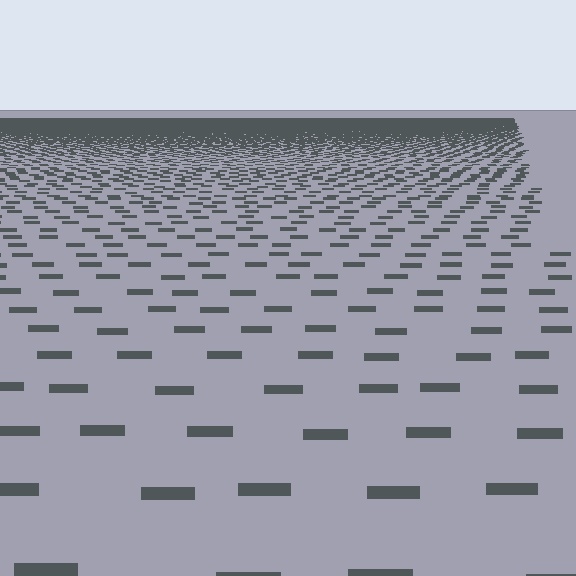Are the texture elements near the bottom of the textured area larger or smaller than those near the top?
Larger. Near the bottom, elements are closer to the viewer and appear at a bigger on-screen size.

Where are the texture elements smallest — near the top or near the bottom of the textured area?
Near the top.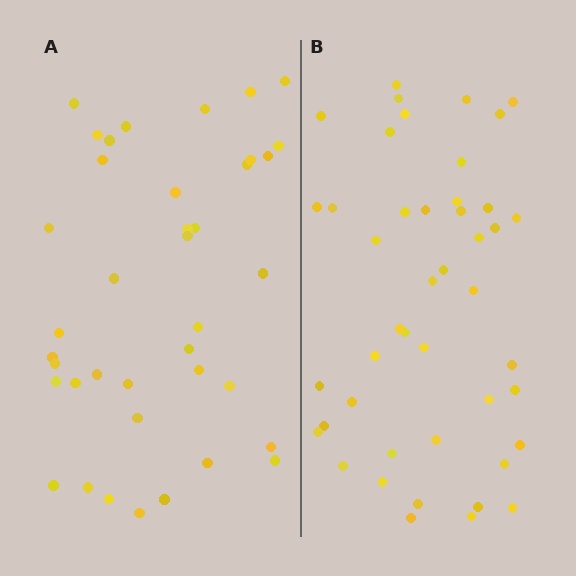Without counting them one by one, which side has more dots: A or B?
Region B (the right region) has more dots.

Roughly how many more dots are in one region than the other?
Region B has about 6 more dots than region A.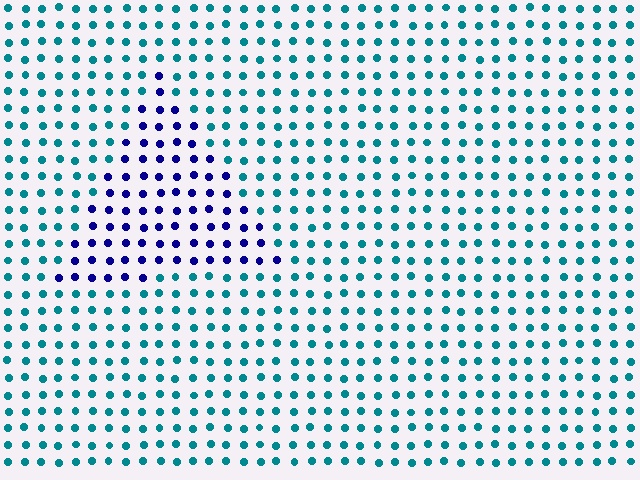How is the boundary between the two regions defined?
The boundary is defined purely by a slight shift in hue (about 60 degrees). Spacing, size, and orientation are identical on both sides.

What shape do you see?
I see a triangle.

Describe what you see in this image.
The image is filled with small teal elements in a uniform arrangement. A triangle-shaped region is visible where the elements are tinted to a slightly different hue, forming a subtle color boundary.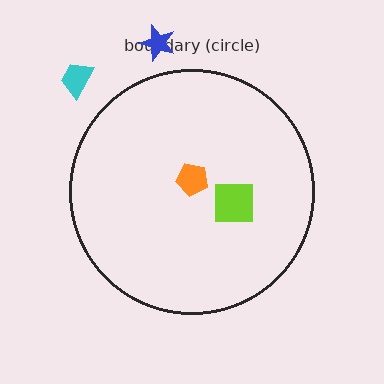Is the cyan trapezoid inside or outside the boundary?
Outside.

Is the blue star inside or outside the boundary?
Outside.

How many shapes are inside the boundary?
2 inside, 2 outside.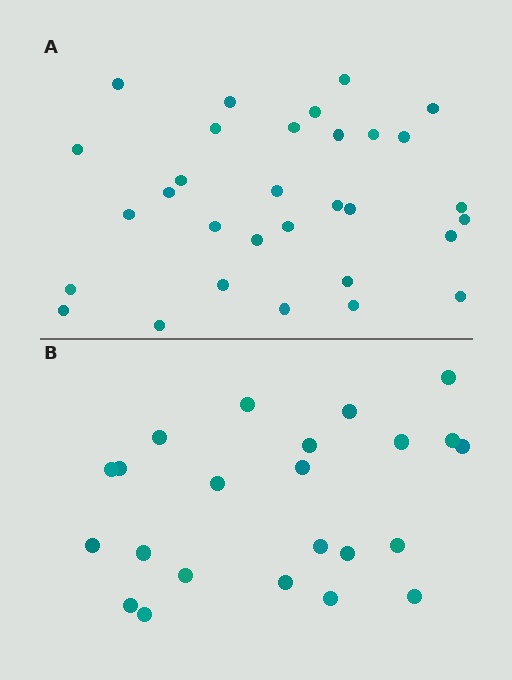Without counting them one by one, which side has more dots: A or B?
Region A (the top region) has more dots.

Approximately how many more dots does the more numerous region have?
Region A has roughly 8 or so more dots than region B.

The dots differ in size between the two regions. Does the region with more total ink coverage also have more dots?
No. Region B has more total ink coverage because its dots are larger, but region A actually contains more individual dots. Total area can be misleading — the number of items is what matters here.